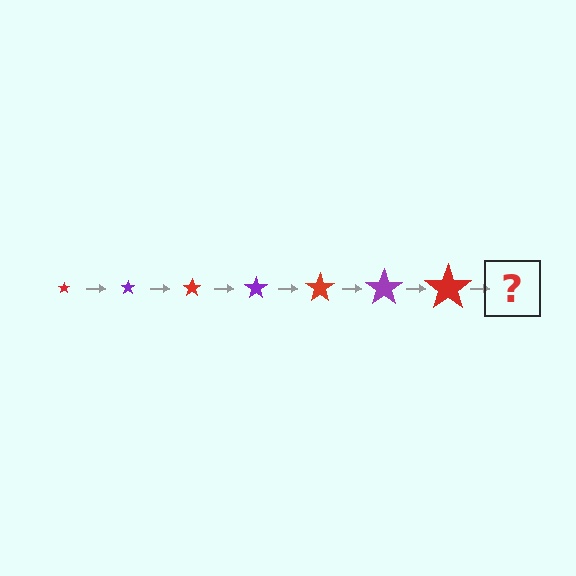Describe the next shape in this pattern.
It should be a purple star, larger than the previous one.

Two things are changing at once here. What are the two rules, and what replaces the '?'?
The two rules are that the star grows larger each step and the color cycles through red and purple. The '?' should be a purple star, larger than the previous one.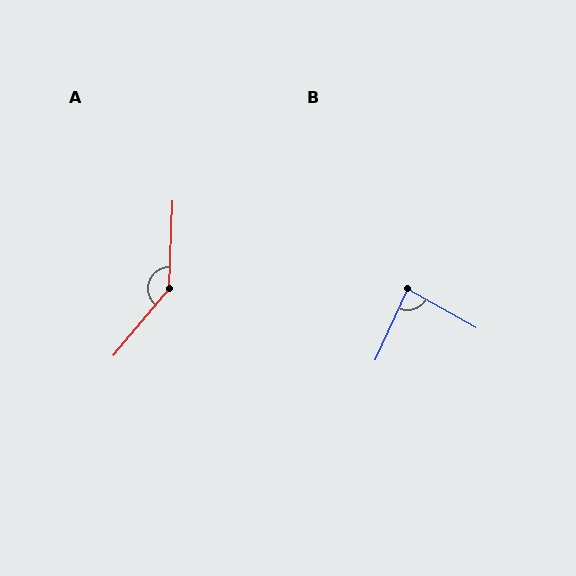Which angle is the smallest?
B, at approximately 85 degrees.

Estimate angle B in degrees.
Approximately 85 degrees.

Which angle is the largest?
A, at approximately 142 degrees.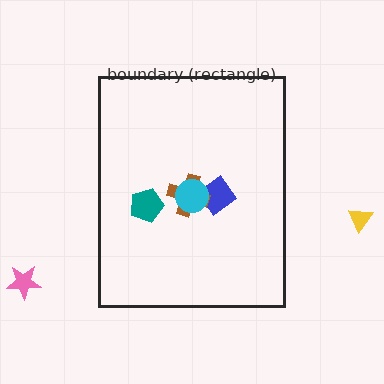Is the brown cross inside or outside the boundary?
Inside.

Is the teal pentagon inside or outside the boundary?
Inside.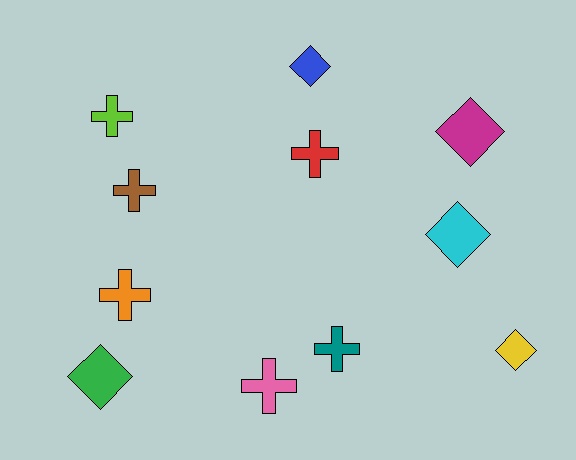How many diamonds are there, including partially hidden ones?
There are 5 diamonds.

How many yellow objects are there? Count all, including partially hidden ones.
There is 1 yellow object.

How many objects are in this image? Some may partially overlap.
There are 11 objects.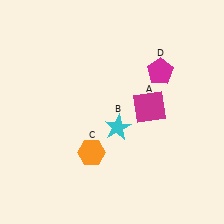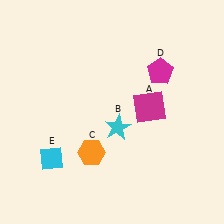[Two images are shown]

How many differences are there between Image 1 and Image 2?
There is 1 difference between the two images.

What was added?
A cyan diamond (E) was added in Image 2.